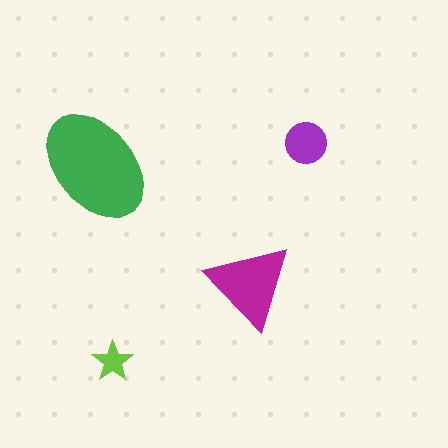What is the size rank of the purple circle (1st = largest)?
3rd.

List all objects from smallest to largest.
The lime star, the purple circle, the magenta triangle, the green ellipse.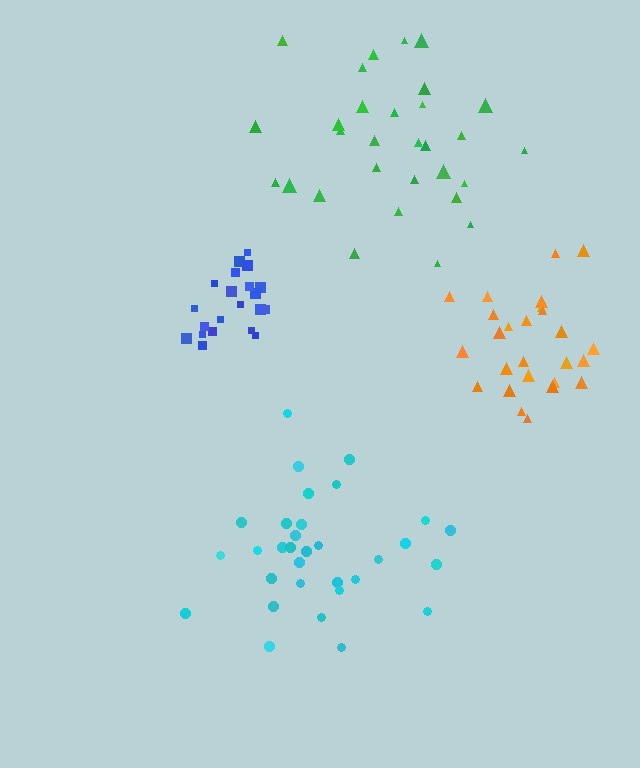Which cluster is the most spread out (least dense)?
Green.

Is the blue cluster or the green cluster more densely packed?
Blue.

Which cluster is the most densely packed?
Blue.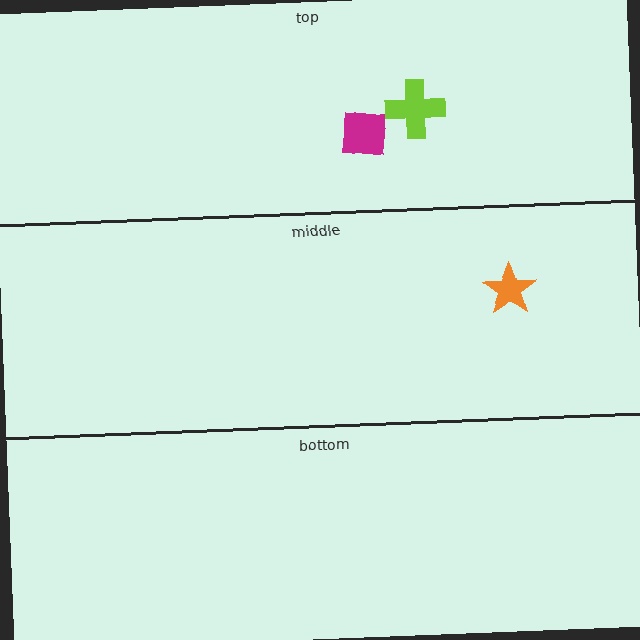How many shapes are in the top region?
2.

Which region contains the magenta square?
The top region.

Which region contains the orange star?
The middle region.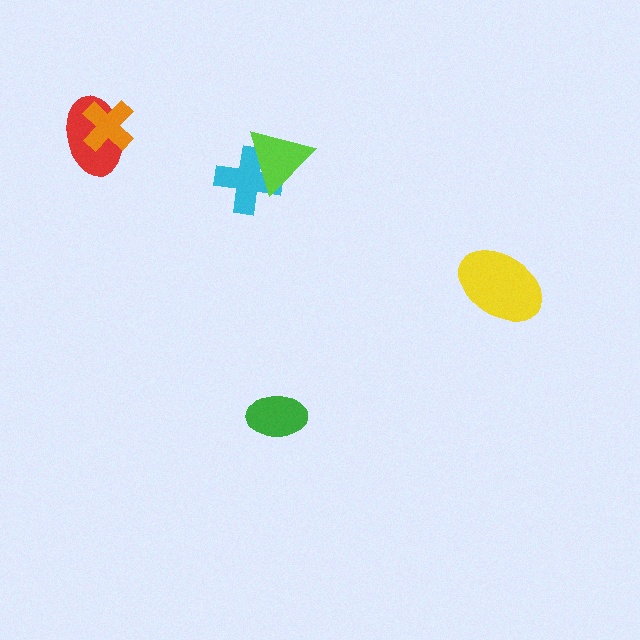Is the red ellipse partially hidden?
Yes, it is partially covered by another shape.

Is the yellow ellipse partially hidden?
No, no other shape covers it.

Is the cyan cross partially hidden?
Yes, it is partially covered by another shape.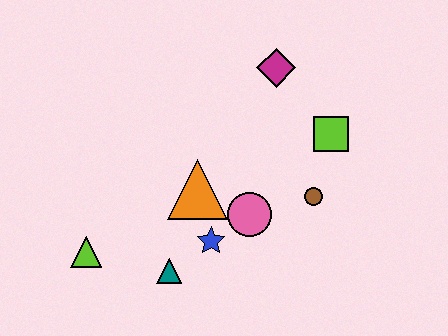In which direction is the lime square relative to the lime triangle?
The lime square is to the right of the lime triangle.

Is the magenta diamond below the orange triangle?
No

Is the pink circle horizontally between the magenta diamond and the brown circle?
No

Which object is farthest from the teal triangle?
The magenta diamond is farthest from the teal triangle.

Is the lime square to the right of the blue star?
Yes